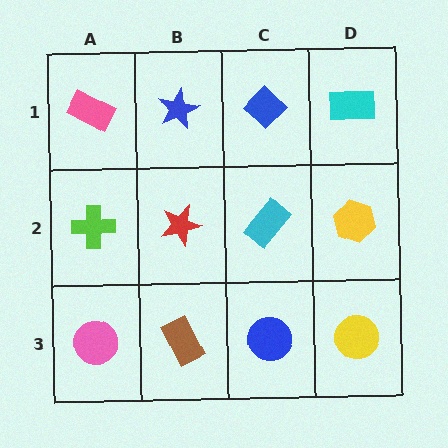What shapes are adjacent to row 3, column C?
A cyan rectangle (row 2, column C), a brown rectangle (row 3, column B), a yellow circle (row 3, column D).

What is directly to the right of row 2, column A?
A red star.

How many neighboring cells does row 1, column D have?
2.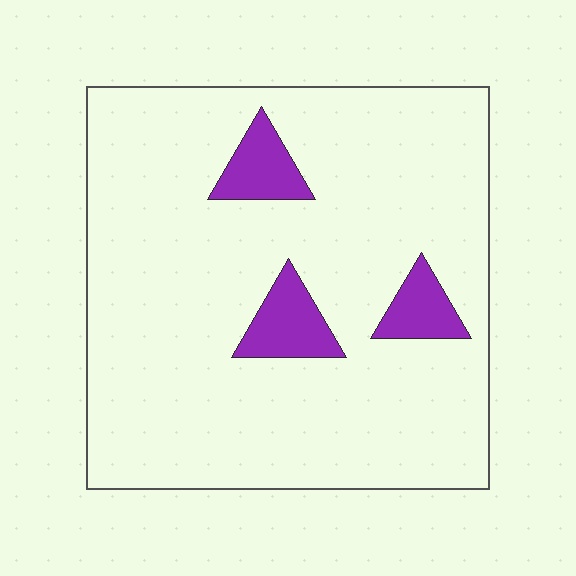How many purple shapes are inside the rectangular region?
3.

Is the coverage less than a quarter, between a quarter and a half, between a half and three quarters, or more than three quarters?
Less than a quarter.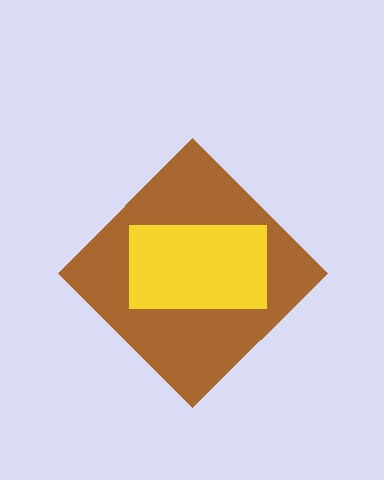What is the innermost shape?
The yellow rectangle.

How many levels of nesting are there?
2.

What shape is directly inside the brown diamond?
The yellow rectangle.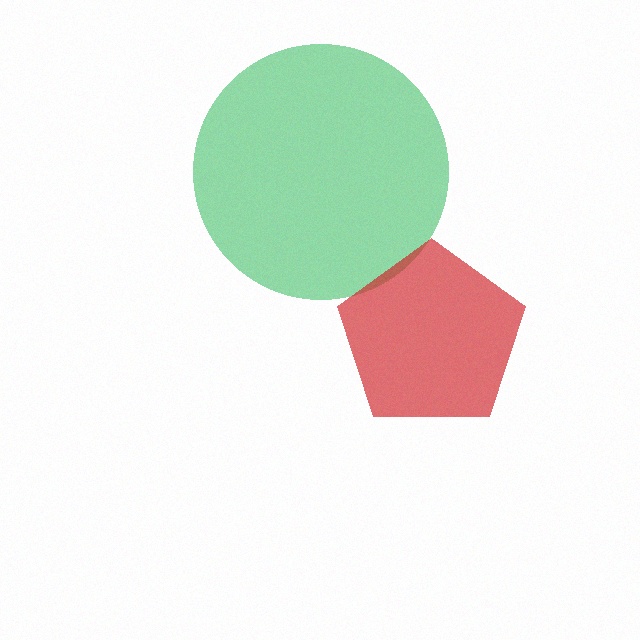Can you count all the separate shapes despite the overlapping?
Yes, there are 2 separate shapes.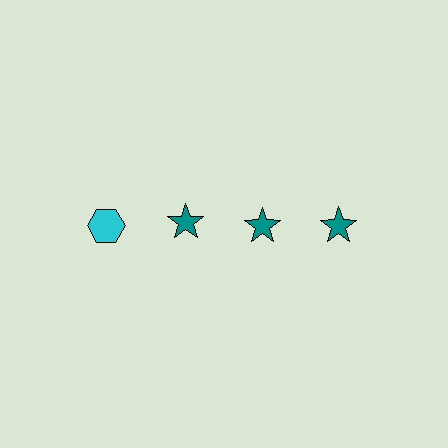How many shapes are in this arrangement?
There are 4 shapes arranged in a grid pattern.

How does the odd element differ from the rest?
It differs in both color (cyan instead of teal) and shape (hexagon instead of star).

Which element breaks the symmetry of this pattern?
The cyan hexagon in the top row, leftmost column breaks the symmetry. All other shapes are teal stars.